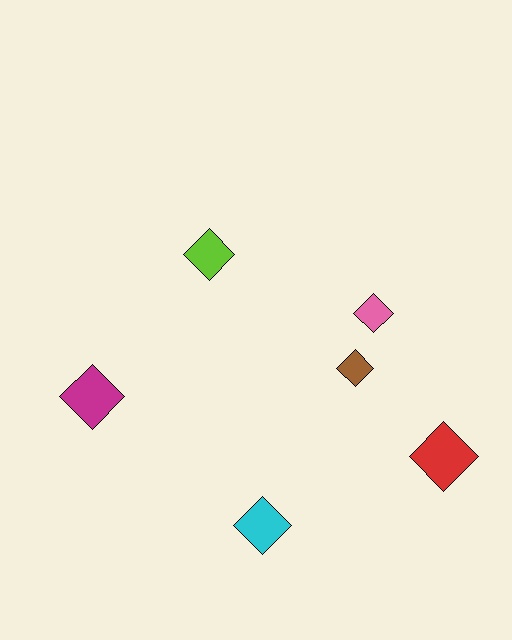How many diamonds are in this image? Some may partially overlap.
There are 6 diamonds.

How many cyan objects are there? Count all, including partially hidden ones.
There is 1 cyan object.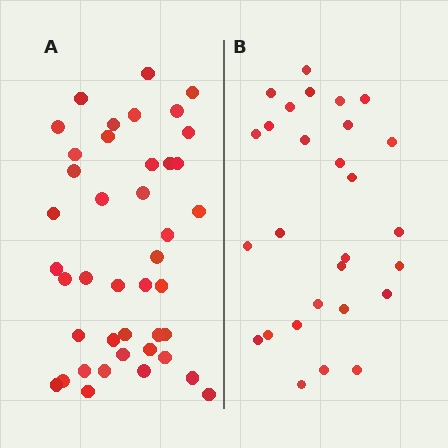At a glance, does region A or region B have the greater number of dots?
Region A (the left region) has more dots.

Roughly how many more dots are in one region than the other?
Region A has approximately 15 more dots than region B.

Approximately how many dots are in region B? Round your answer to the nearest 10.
About 30 dots. (The exact count is 28, which rounds to 30.)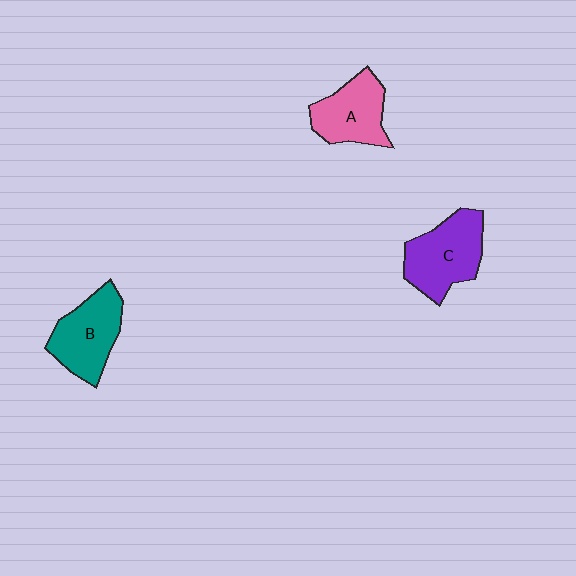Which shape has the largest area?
Shape C (purple).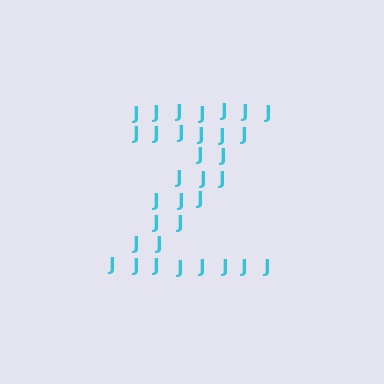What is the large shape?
The large shape is the letter Z.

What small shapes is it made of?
It is made of small letter J's.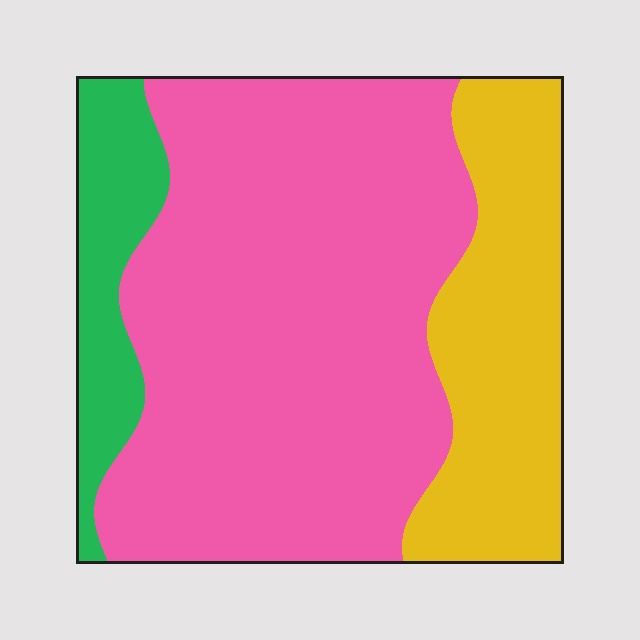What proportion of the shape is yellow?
Yellow covers roughly 25% of the shape.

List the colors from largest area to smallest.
From largest to smallest: pink, yellow, green.